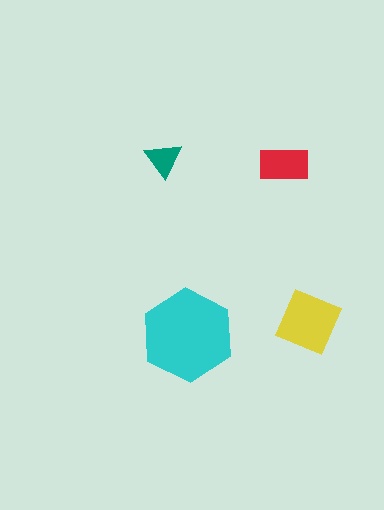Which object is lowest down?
The cyan hexagon is bottommost.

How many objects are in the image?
There are 4 objects in the image.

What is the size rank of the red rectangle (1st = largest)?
3rd.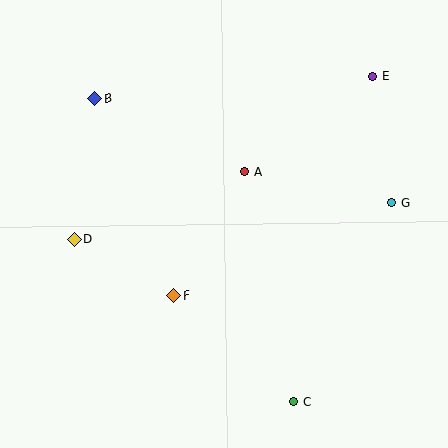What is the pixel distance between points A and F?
The distance between A and F is 143 pixels.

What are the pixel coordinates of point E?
Point E is at (373, 76).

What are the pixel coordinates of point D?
Point D is at (74, 239).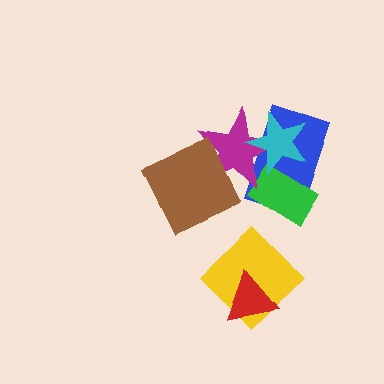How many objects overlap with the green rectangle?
3 objects overlap with the green rectangle.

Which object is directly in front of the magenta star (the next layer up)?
The cyan star is directly in front of the magenta star.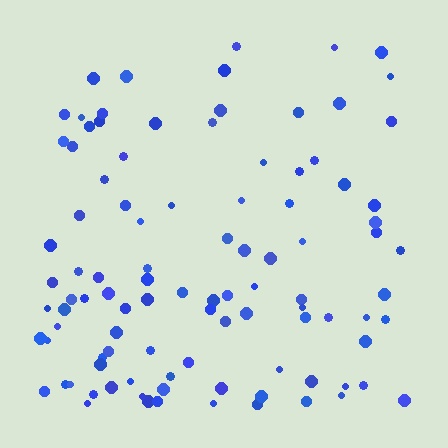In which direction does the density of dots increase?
From top to bottom, with the bottom side densest.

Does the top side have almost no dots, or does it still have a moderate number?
Still a moderate number, just noticeably fewer than the bottom.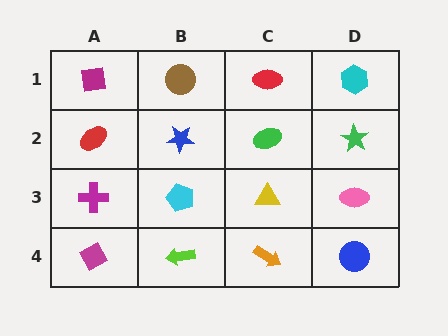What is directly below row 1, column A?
A red ellipse.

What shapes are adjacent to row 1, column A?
A red ellipse (row 2, column A), a brown circle (row 1, column B).